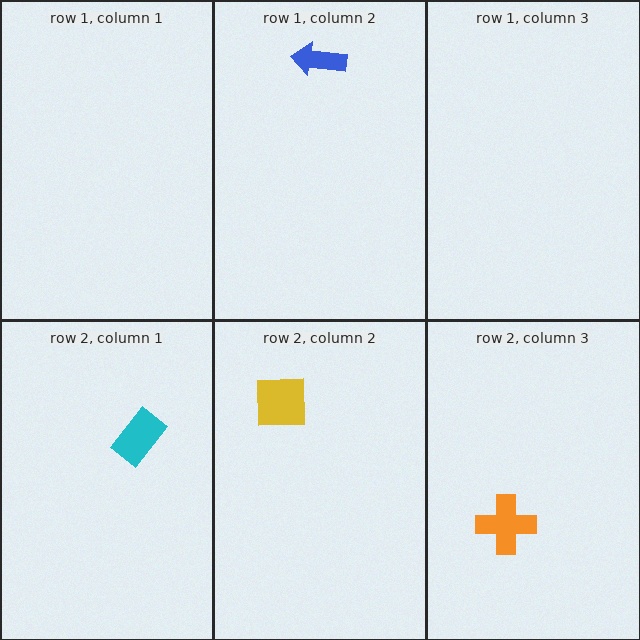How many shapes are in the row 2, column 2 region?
1.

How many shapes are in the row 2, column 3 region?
1.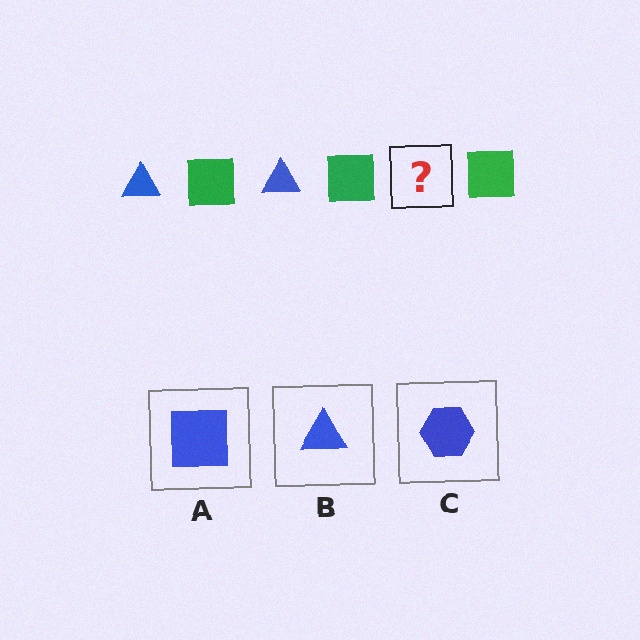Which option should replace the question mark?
Option B.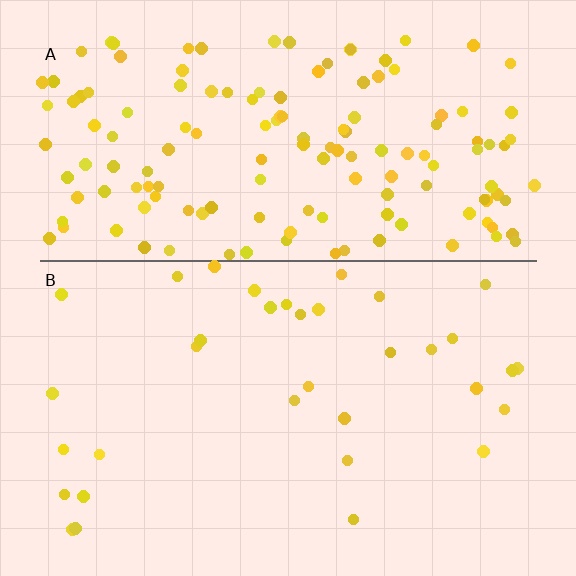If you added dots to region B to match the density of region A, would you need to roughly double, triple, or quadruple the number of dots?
Approximately quadruple.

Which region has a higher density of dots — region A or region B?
A (the top).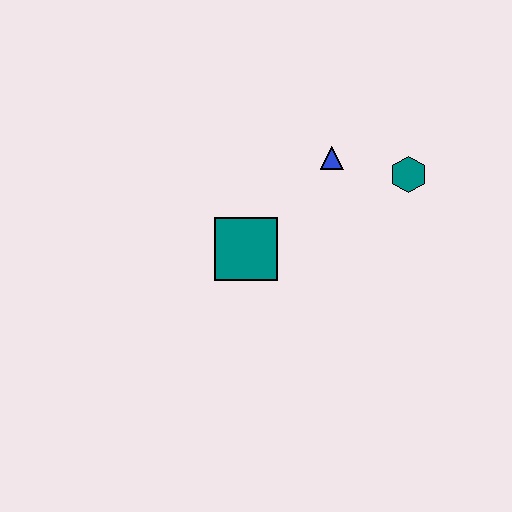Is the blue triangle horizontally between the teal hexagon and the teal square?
Yes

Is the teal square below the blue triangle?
Yes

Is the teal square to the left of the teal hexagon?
Yes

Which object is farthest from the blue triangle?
The teal square is farthest from the blue triangle.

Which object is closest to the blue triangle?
The teal hexagon is closest to the blue triangle.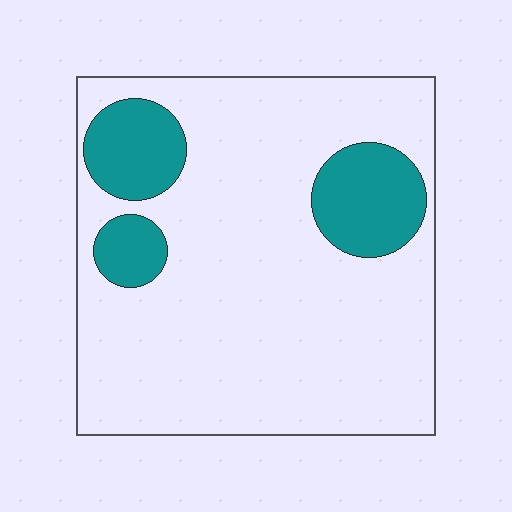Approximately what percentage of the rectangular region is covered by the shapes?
Approximately 20%.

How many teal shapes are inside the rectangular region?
3.